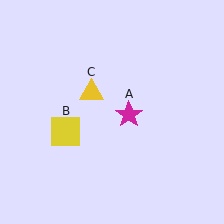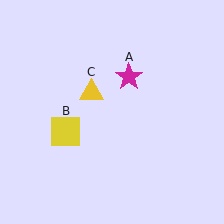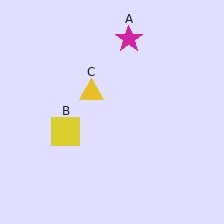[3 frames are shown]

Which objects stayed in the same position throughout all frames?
Yellow square (object B) and yellow triangle (object C) remained stationary.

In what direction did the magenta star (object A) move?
The magenta star (object A) moved up.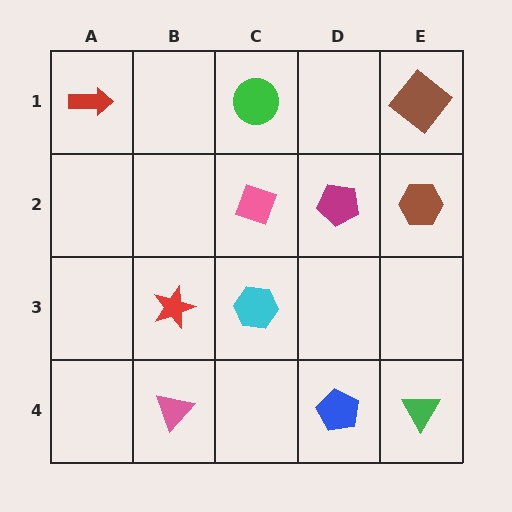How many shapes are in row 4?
3 shapes.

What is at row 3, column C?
A cyan hexagon.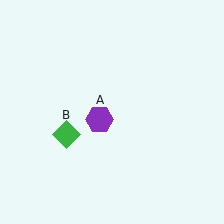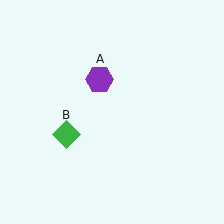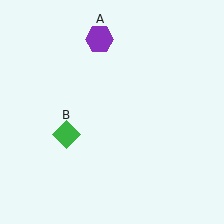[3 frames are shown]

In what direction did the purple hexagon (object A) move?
The purple hexagon (object A) moved up.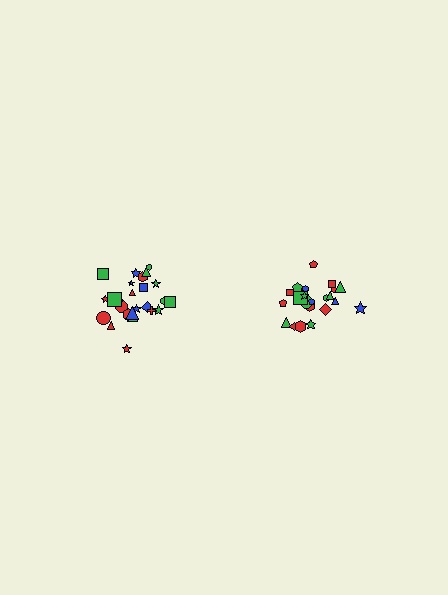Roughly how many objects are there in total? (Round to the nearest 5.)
Roughly 45 objects in total.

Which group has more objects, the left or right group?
The left group.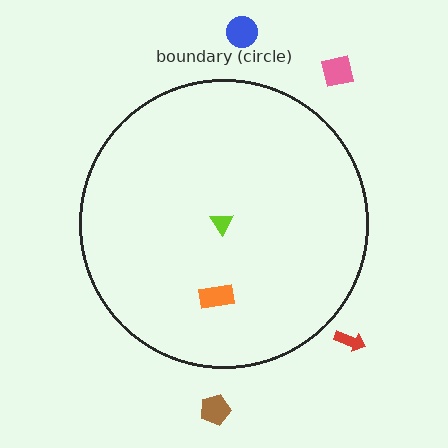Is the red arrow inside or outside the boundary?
Outside.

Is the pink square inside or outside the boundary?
Outside.